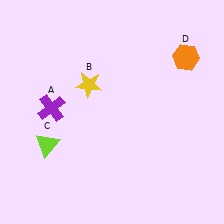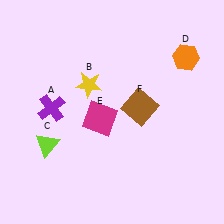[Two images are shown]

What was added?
A magenta square (E), a brown square (F) were added in Image 2.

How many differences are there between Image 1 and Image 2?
There are 2 differences between the two images.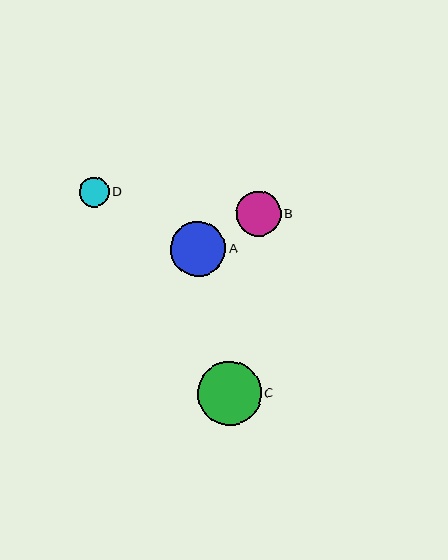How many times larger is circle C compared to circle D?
Circle C is approximately 2.1 times the size of circle D.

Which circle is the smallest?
Circle D is the smallest with a size of approximately 30 pixels.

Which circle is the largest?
Circle C is the largest with a size of approximately 63 pixels.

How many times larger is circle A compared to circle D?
Circle A is approximately 1.8 times the size of circle D.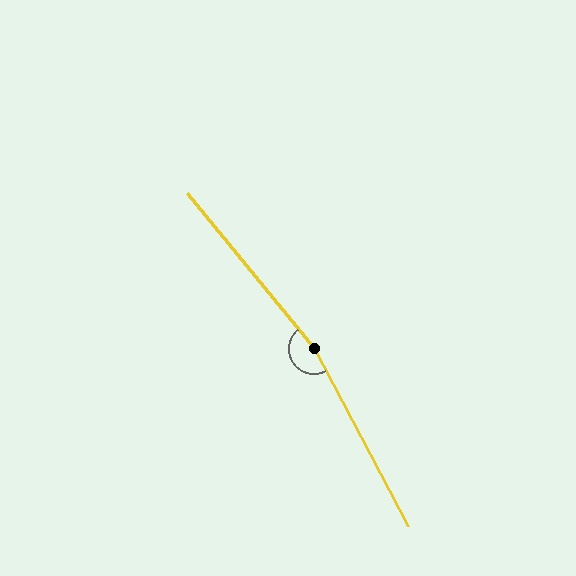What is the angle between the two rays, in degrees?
Approximately 169 degrees.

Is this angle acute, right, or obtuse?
It is obtuse.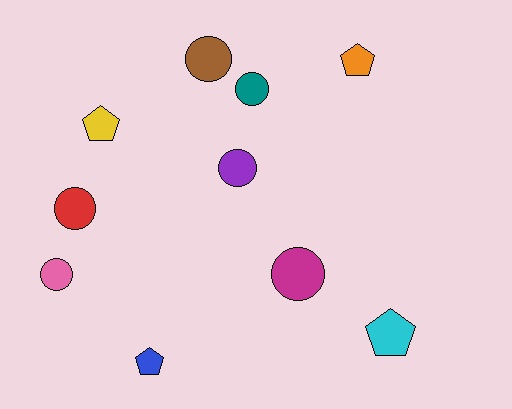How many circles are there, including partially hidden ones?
There are 6 circles.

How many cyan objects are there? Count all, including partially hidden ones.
There is 1 cyan object.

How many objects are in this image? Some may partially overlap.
There are 10 objects.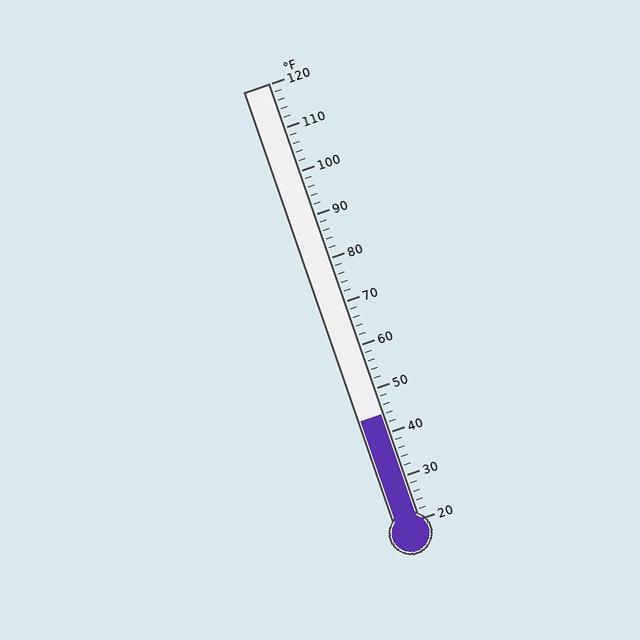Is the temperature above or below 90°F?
The temperature is below 90°F.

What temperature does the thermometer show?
The thermometer shows approximately 44°F.